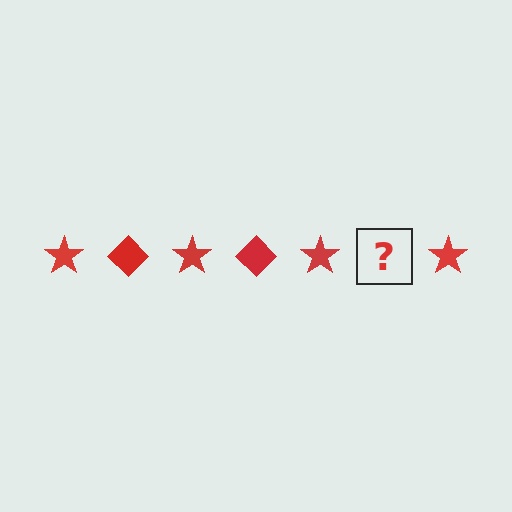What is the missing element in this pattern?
The missing element is a red diamond.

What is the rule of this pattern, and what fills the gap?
The rule is that the pattern cycles through star, diamond shapes in red. The gap should be filled with a red diamond.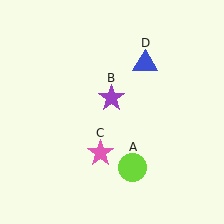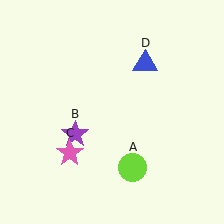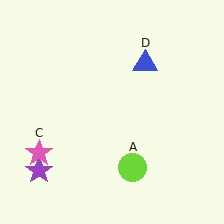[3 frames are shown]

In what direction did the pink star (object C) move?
The pink star (object C) moved left.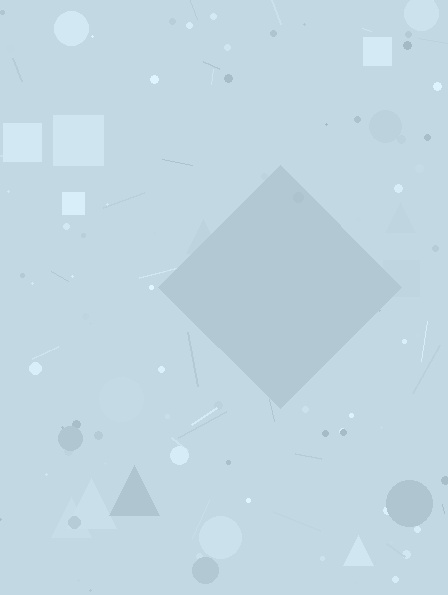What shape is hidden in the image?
A diamond is hidden in the image.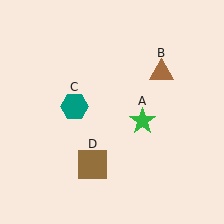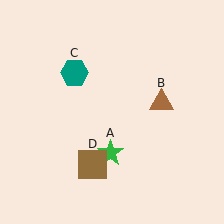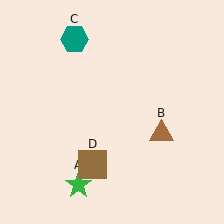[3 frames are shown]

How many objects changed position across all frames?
3 objects changed position: green star (object A), brown triangle (object B), teal hexagon (object C).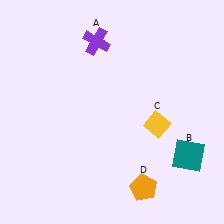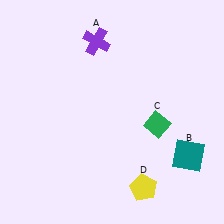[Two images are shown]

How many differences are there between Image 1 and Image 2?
There are 2 differences between the two images.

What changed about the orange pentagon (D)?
In Image 1, D is orange. In Image 2, it changed to yellow.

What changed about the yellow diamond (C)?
In Image 1, C is yellow. In Image 2, it changed to green.